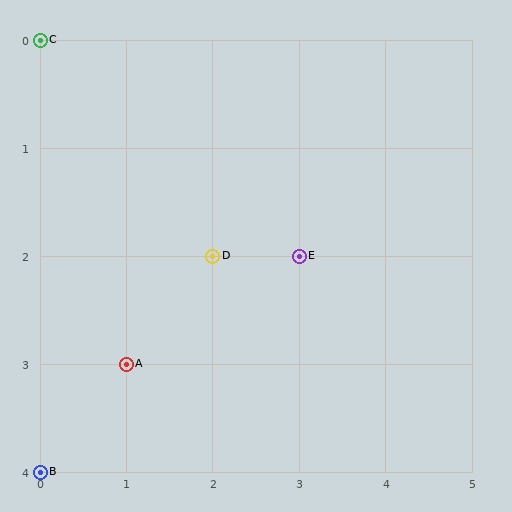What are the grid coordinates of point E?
Point E is at grid coordinates (3, 2).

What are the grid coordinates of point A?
Point A is at grid coordinates (1, 3).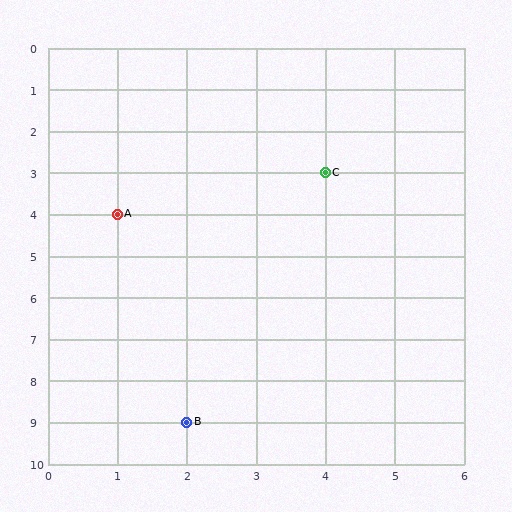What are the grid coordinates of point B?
Point B is at grid coordinates (2, 9).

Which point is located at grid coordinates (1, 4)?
Point A is at (1, 4).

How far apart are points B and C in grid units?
Points B and C are 2 columns and 6 rows apart (about 6.3 grid units diagonally).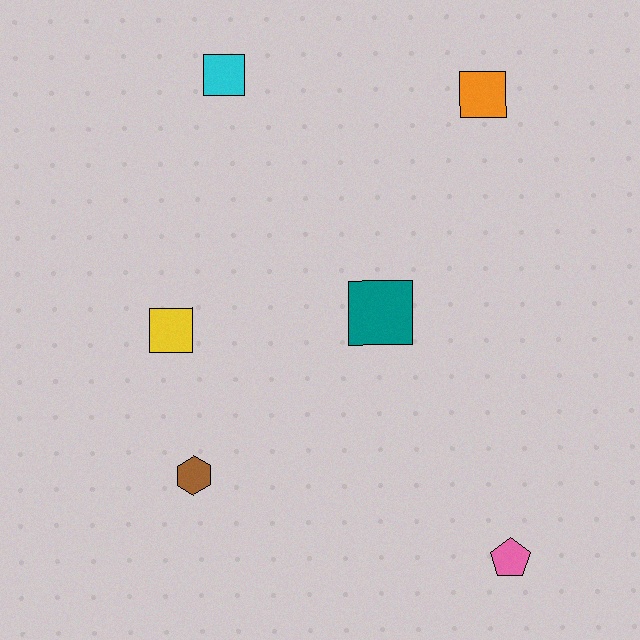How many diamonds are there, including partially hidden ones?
There are no diamonds.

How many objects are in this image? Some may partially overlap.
There are 6 objects.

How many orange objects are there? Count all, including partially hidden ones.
There is 1 orange object.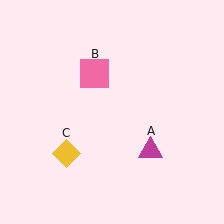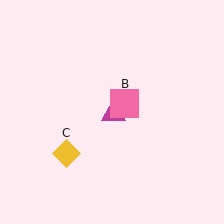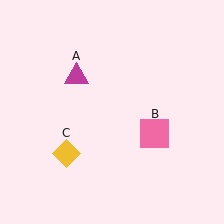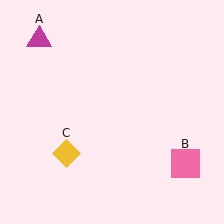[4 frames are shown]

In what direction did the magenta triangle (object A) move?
The magenta triangle (object A) moved up and to the left.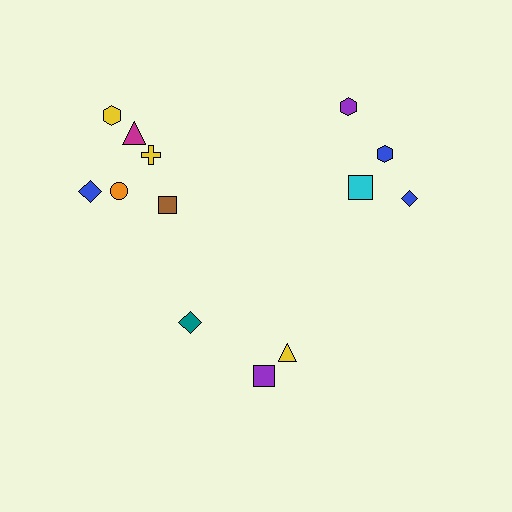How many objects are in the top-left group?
There are 6 objects.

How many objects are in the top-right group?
There are 4 objects.